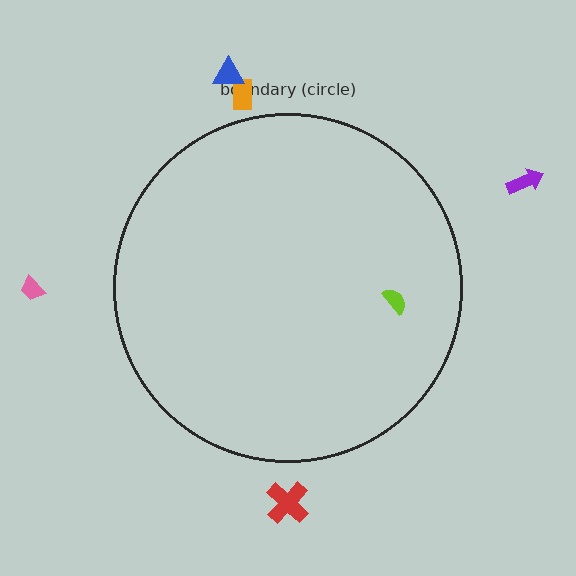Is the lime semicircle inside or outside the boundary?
Inside.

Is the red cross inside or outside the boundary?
Outside.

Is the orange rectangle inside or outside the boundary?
Outside.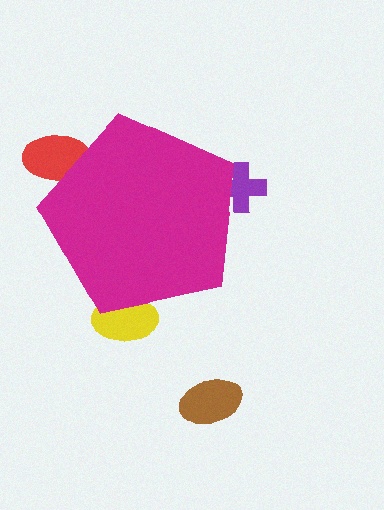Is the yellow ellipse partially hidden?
Yes, the yellow ellipse is partially hidden behind the magenta pentagon.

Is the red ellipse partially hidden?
Yes, the red ellipse is partially hidden behind the magenta pentagon.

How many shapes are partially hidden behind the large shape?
3 shapes are partially hidden.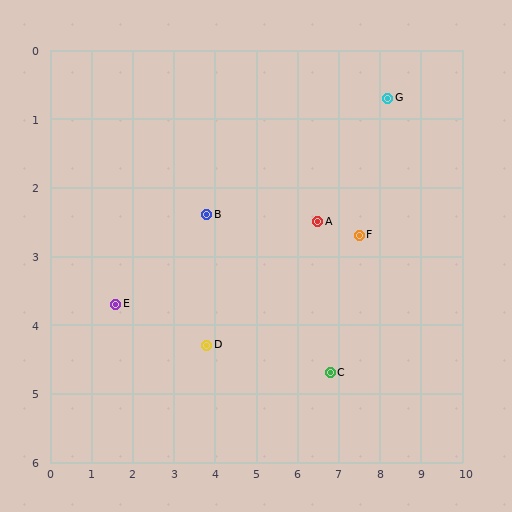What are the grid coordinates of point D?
Point D is at approximately (3.8, 4.3).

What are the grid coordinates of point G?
Point G is at approximately (8.2, 0.7).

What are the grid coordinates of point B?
Point B is at approximately (3.8, 2.4).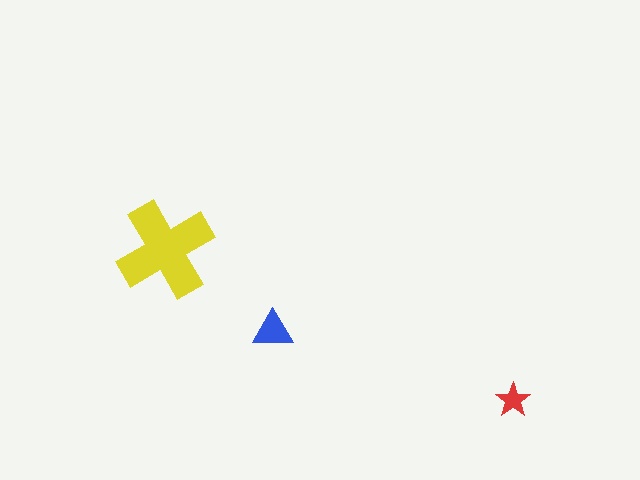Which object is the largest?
The yellow cross.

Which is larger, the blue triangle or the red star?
The blue triangle.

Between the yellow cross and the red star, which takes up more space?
The yellow cross.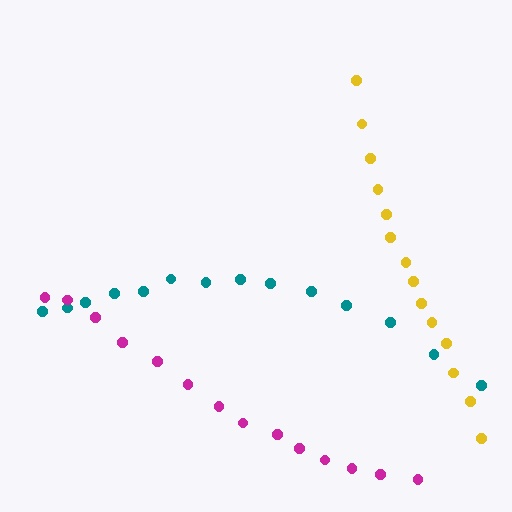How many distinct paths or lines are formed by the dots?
There are 3 distinct paths.